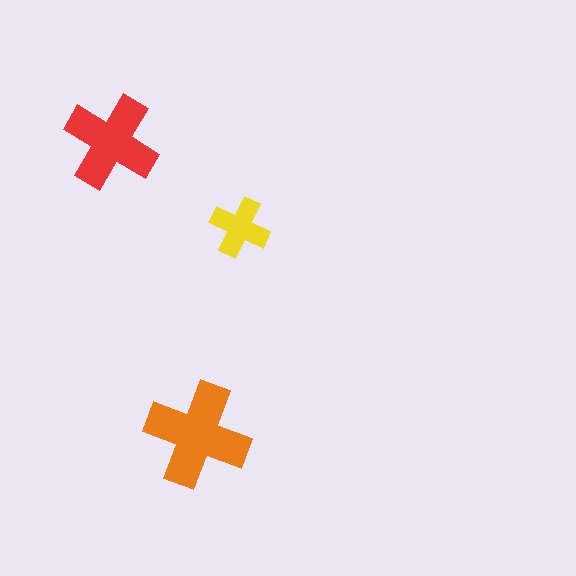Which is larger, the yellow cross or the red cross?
The red one.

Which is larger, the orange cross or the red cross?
The orange one.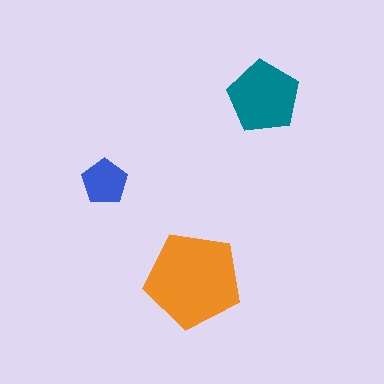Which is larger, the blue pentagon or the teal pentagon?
The teal one.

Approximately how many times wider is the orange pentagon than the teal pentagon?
About 1.5 times wider.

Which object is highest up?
The teal pentagon is topmost.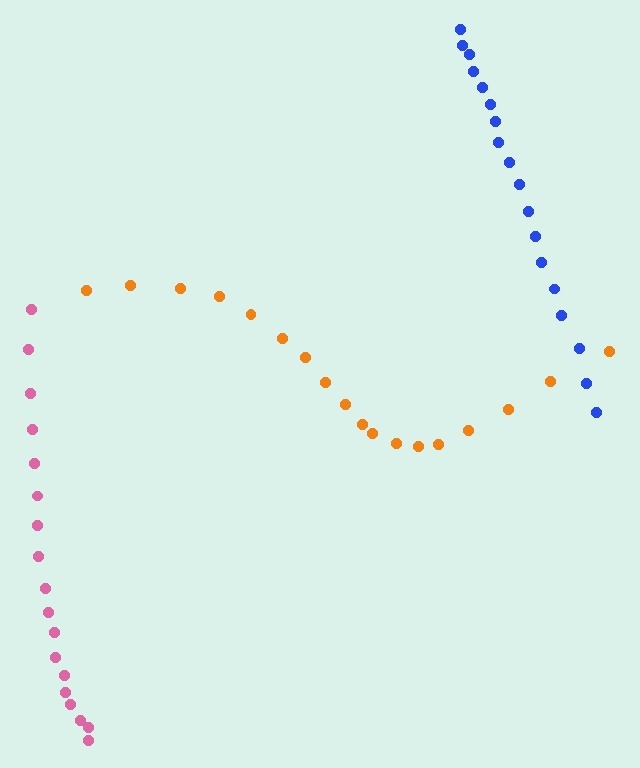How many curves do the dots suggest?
There are 3 distinct paths.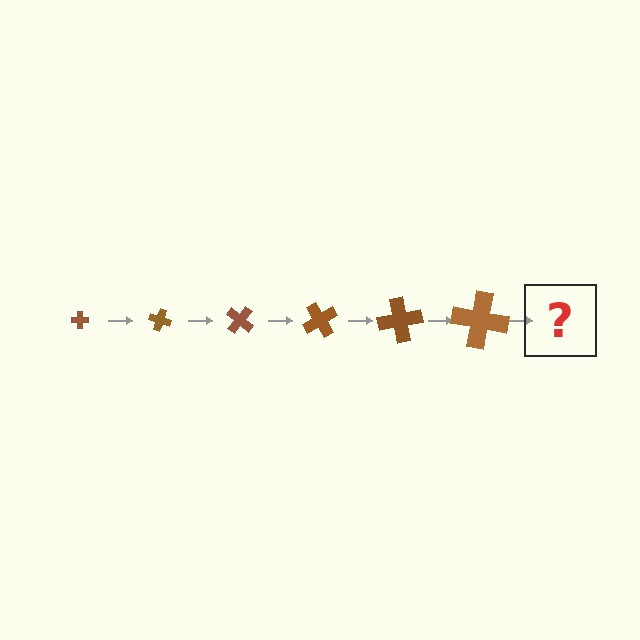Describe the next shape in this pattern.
It should be a cross, larger than the previous one and rotated 120 degrees from the start.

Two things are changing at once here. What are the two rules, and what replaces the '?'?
The two rules are that the cross grows larger each step and it rotates 20 degrees each step. The '?' should be a cross, larger than the previous one and rotated 120 degrees from the start.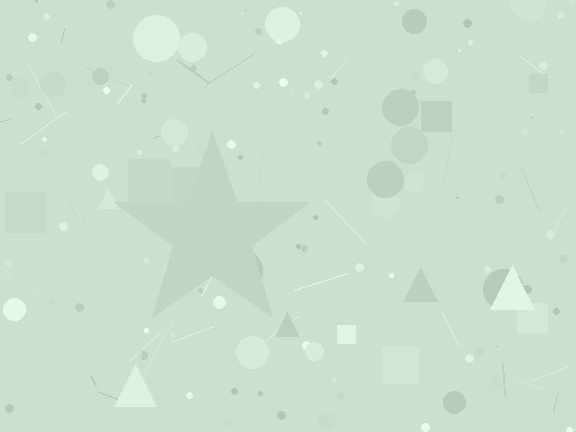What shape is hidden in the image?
A star is hidden in the image.